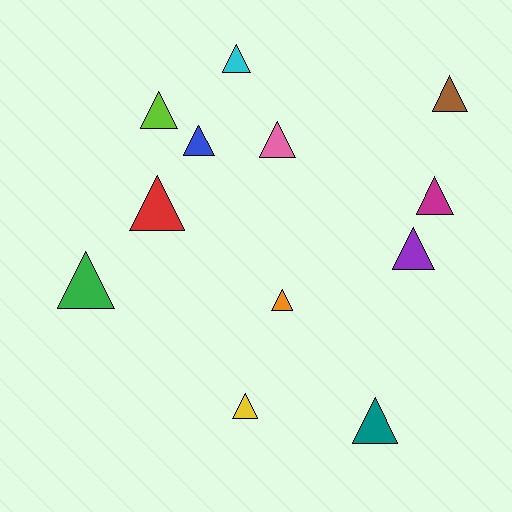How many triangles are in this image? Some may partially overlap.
There are 12 triangles.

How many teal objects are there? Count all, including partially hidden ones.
There is 1 teal object.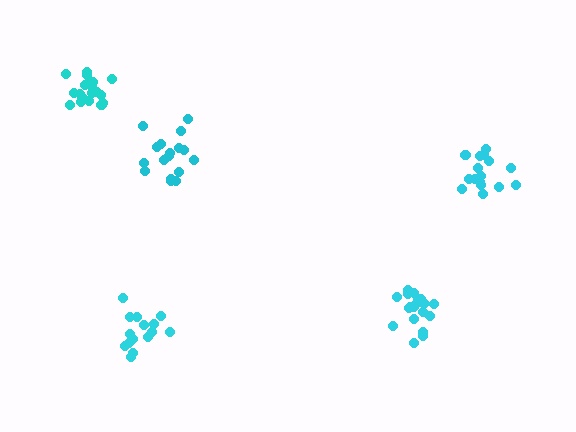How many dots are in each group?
Group 1: 15 dots, Group 2: 17 dots, Group 3: 20 dots, Group 4: 21 dots, Group 5: 18 dots (91 total).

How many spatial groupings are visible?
There are 5 spatial groupings.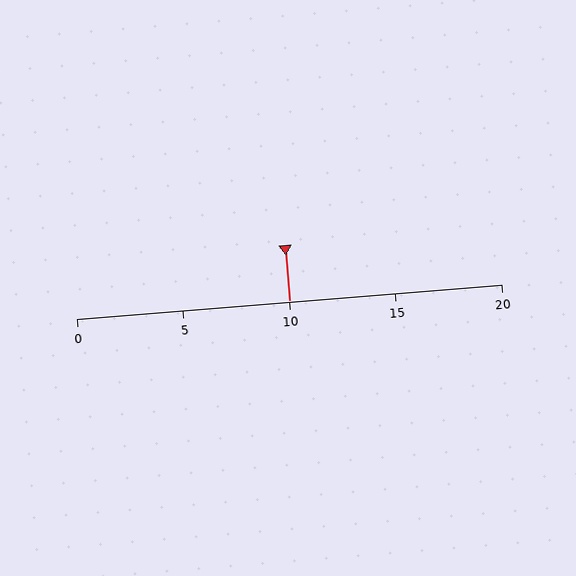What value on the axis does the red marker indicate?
The marker indicates approximately 10.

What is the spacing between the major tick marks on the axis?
The major ticks are spaced 5 apart.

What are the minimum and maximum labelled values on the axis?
The axis runs from 0 to 20.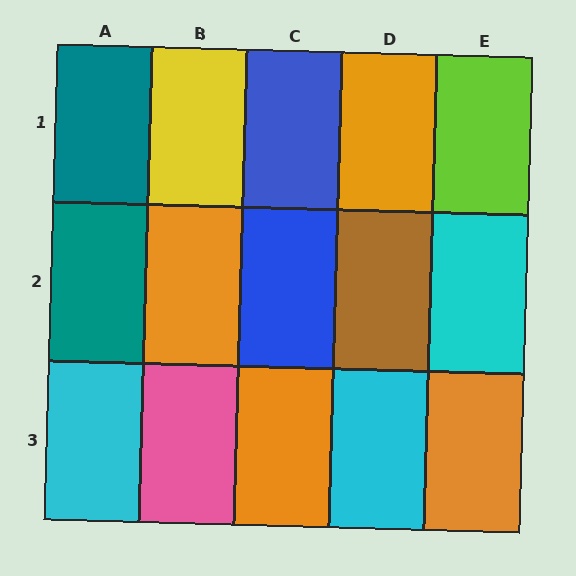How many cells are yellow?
1 cell is yellow.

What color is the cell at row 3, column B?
Pink.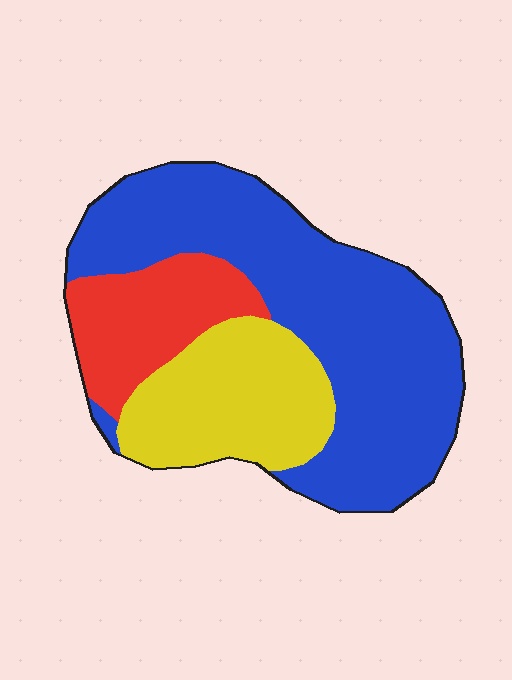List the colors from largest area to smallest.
From largest to smallest: blue, yellow, red.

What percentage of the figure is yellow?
Yellow takes up about one quarter (1/4) of the figure.